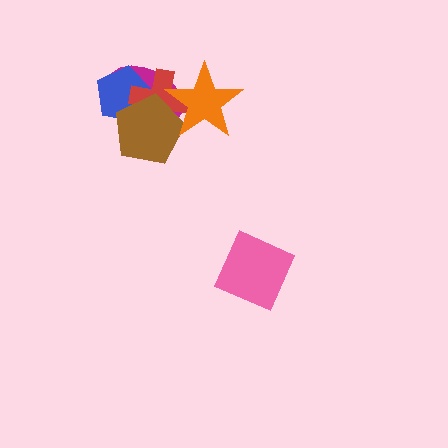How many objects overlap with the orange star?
3 objects overlap with the orange star.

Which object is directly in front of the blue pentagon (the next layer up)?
The red cross is directly in front of the blue pentagon.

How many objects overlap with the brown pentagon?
4 objects overlap with the brown pentagon.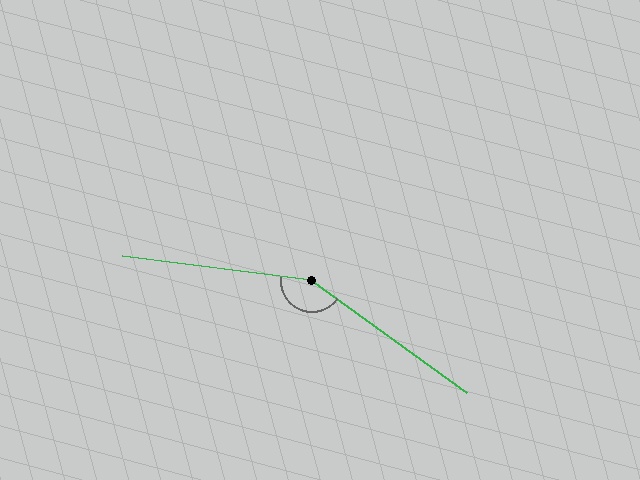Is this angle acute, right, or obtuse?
It is obtuse.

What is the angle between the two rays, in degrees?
Approximately 152 degrees.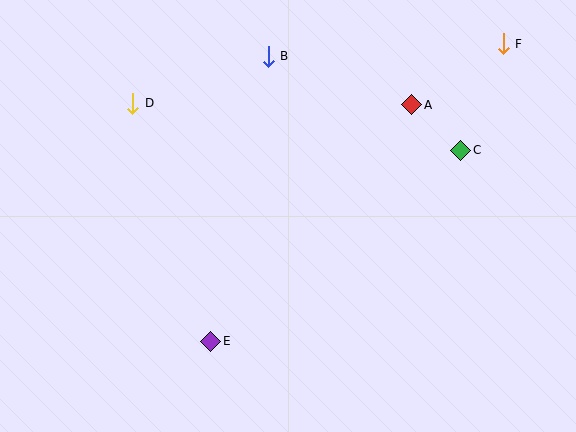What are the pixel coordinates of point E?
Point E is at (211, 341).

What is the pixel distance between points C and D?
The distance between C and D is 331 pixels.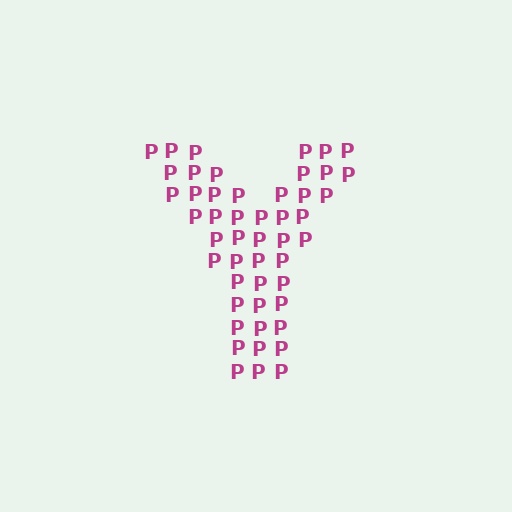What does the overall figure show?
The overall figure shows the letter Y.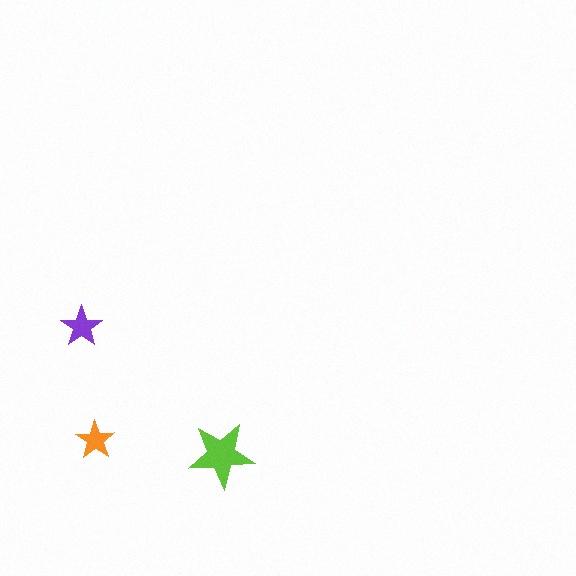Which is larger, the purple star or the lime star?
The lime one.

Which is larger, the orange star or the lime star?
The lime one.